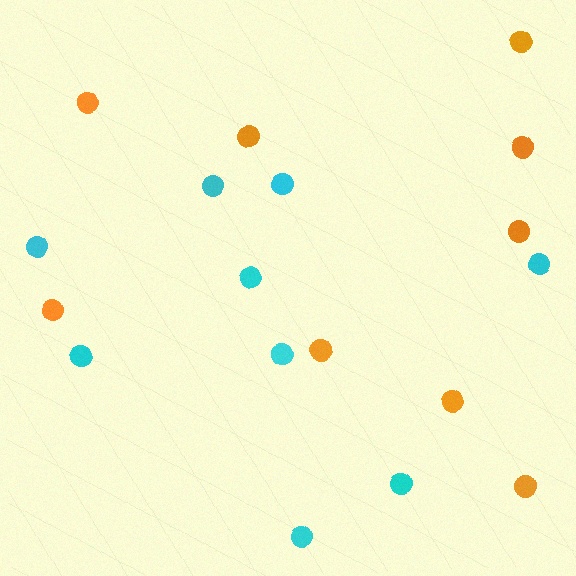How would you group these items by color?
There are 2 groups: one group of cyan circles (9) and one group of orange circles (9).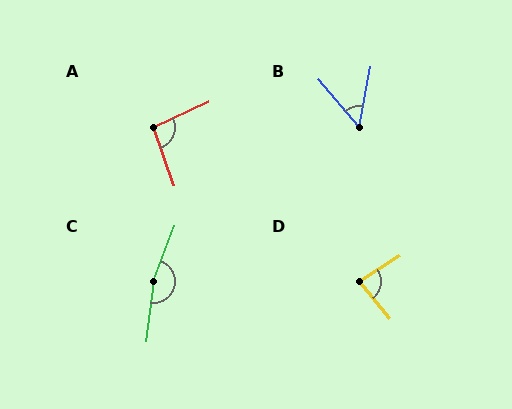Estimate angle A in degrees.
Approximately 96 degrees.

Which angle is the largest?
C, at approximately 166 degrees.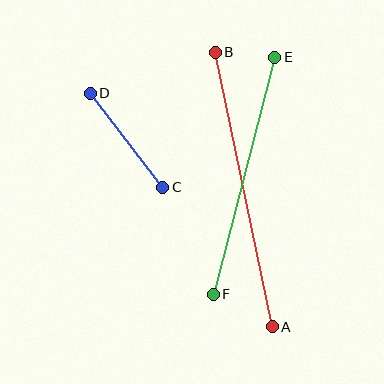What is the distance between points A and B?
The distance is approximately 280 pixels.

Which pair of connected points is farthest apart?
Points A and B are farthest apart.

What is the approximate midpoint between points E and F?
The midpoint is at approximately (244, 176) pixels.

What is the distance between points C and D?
The distance is approximately 119 pixels.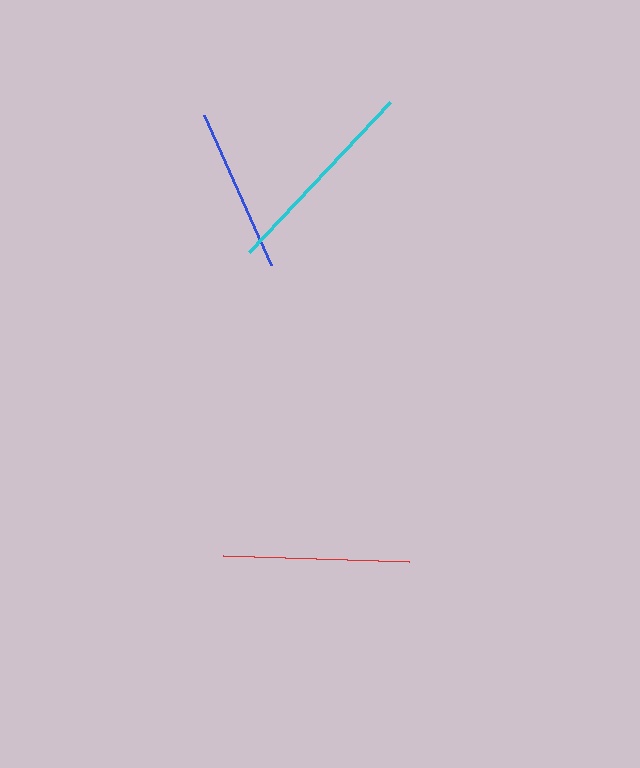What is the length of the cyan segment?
The cyan segment is approximately 205 pixels long.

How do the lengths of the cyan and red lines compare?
The cyan and red lines are approximately the same length.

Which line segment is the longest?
The cyan line is the longest at approximately 205 pixels.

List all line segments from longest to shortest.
From longest to shortest: cyan, red, blue.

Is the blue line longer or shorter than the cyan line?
The cyan line is longer than the blue line.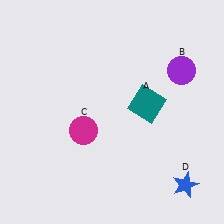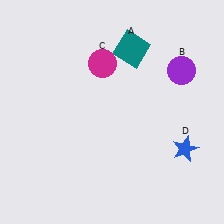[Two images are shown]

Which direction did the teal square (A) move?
The teal square (A) moved up.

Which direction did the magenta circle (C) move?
The magenta circle (C) moved up.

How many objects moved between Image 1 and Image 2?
3 objects moved between the two images.